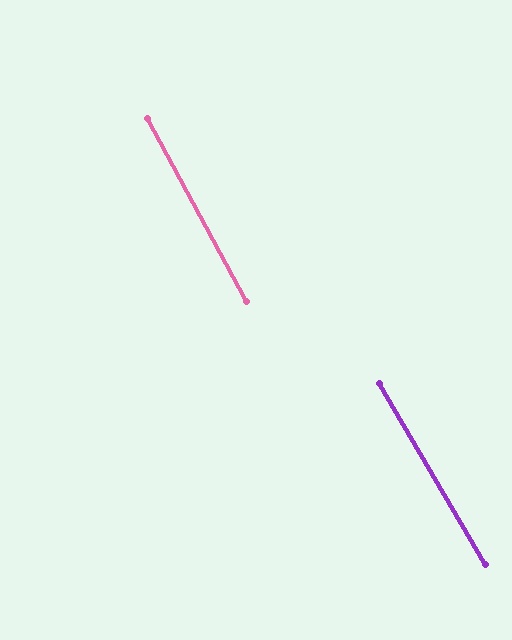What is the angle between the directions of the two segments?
Approximately 2 degrees.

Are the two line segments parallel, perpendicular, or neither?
Parallel — their directions differ by only 1.8°.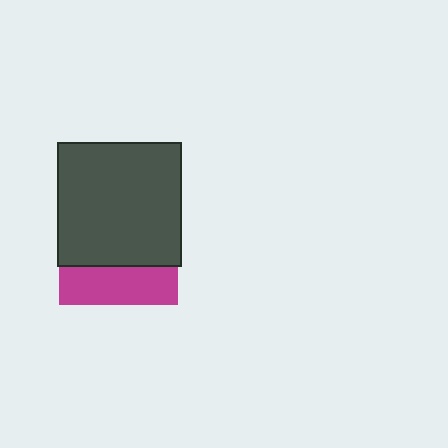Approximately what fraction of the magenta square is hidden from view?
Roughly 68% of the magenta square is hidden behind the dark gray square.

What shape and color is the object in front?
The object in front is a dark gray square.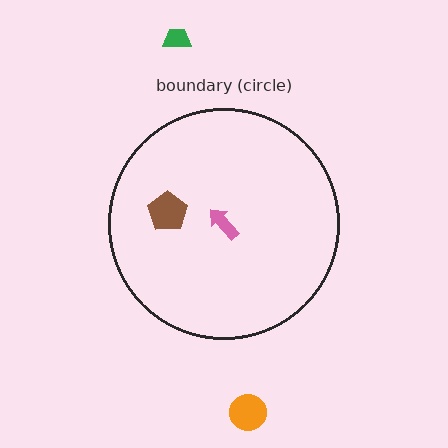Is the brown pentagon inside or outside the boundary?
Inside.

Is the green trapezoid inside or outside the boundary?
Outside.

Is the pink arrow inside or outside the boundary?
Inside.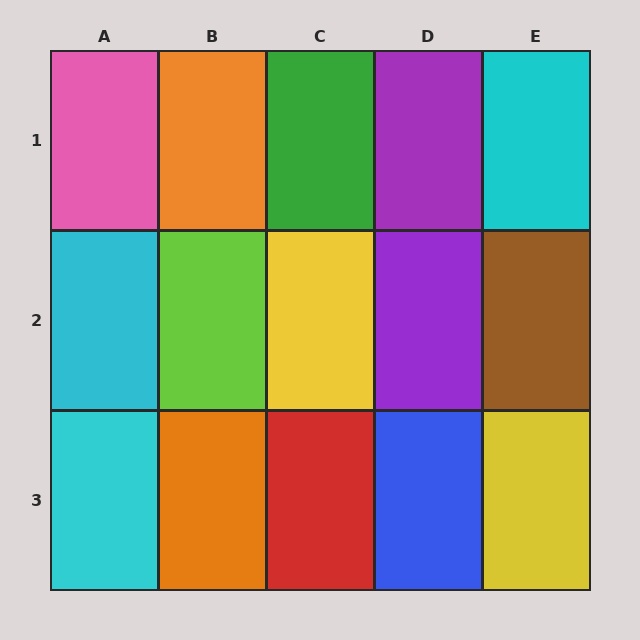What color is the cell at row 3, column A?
Cyan.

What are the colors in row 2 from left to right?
Cyan, lime, yellow, purple, brown.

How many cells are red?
1 cell is red.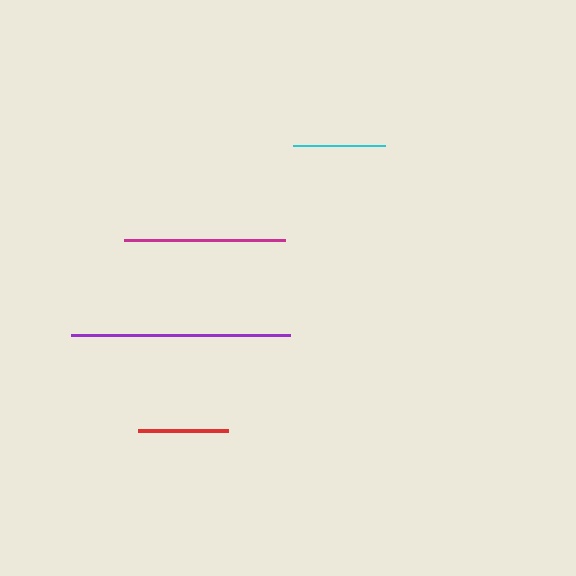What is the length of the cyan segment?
The cyan segment is approximately 92 pixels long.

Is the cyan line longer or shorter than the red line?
The cyan line is longer than the red line.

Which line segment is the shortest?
The red line is the shortest at approximately 89 pixels.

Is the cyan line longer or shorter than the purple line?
The purple line is longer than the cyan line.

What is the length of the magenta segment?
The magenta segment is approximately 161 pixels long.